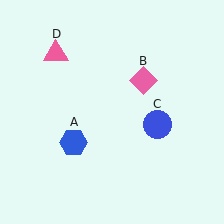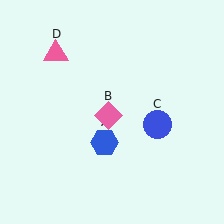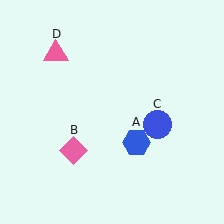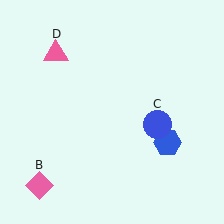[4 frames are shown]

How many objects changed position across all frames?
2 objects changed position: blue hexagon (object A), pink diamond (object B).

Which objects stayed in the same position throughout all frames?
Blue circle (object C) and pink triangle (object D) remained stationary.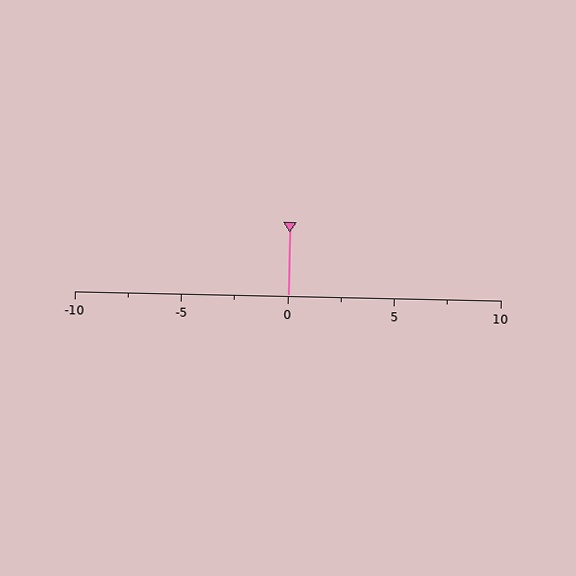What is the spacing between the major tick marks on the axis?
The major ticks are spaced 5 apart.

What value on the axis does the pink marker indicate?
The marker indicates approximately 0.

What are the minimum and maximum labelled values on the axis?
The axis runs from -10 to 10.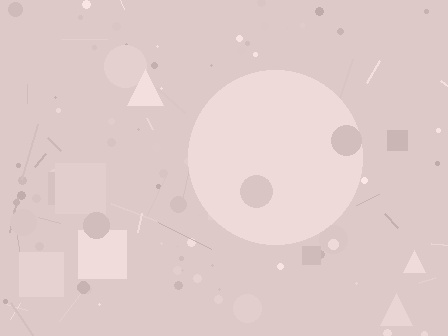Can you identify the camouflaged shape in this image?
The camouflaged shape is a circle.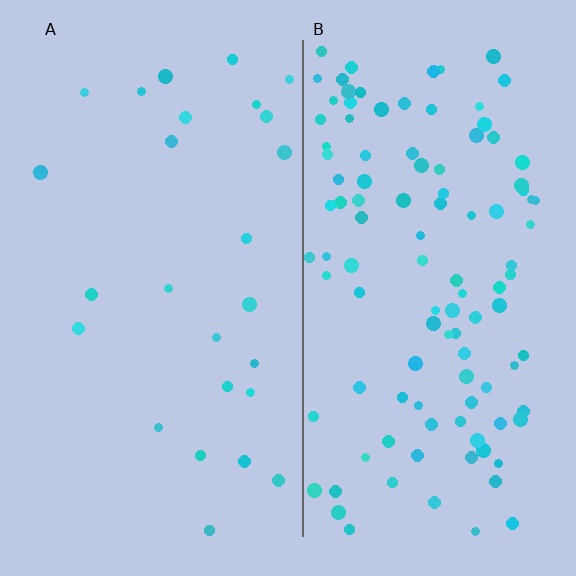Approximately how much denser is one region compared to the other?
Approximately 4.3× — region B over region A.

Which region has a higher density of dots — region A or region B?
B (the right).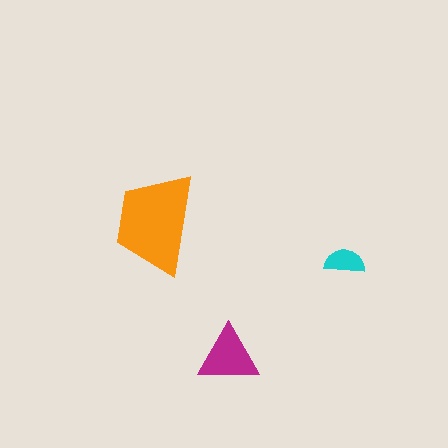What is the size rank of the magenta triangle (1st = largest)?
2nd.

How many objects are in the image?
There are 3 objects in the image.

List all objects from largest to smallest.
The orange trapezoid, the magenta triangle, the cyan semicircle.